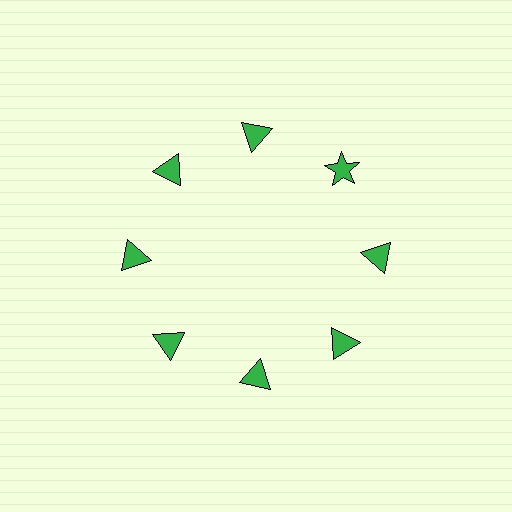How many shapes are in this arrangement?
There are 8 shapes arranged in a ring pattern.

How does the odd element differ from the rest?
It has a different shape: star instead of triangle.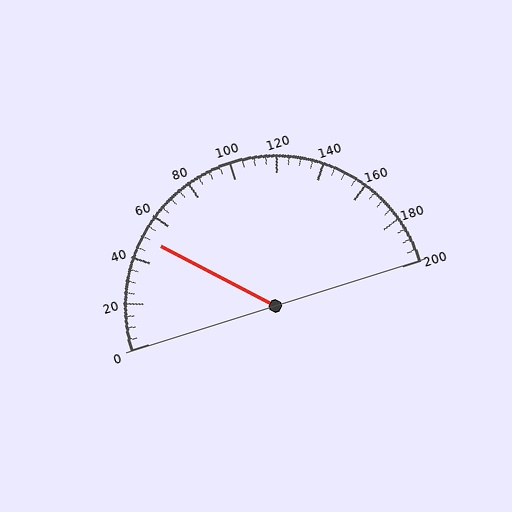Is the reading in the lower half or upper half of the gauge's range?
The reading is in the lower half of the range (0 to 200).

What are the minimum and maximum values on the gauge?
The gauge ranges from 0 to 200.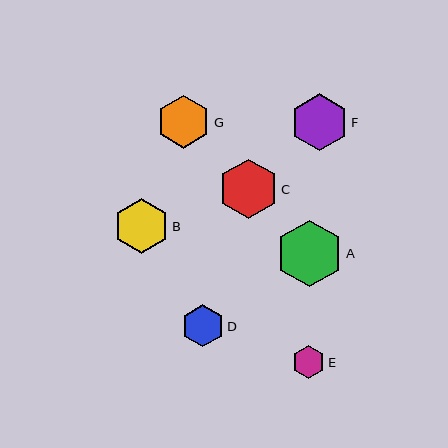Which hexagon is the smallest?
Hexagon E is the smallest with a size of approximately 32 pixels.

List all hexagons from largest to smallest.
From largest to smallest: A, C, F, B, G, D, E.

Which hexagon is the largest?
Hexagon A is the largest with a size of approximately 67 pixels.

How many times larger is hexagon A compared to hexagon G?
Hexagon A is approximately 1.2 times the size of hexagon G.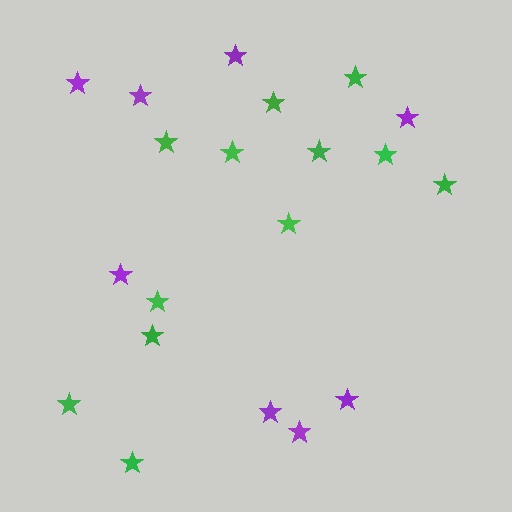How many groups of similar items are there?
There are 2 groups: one group of green stars (12) and one group of purple stars (8).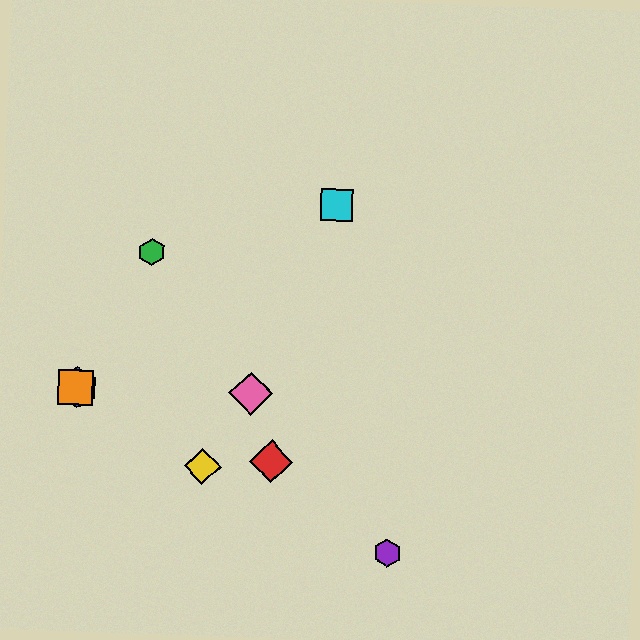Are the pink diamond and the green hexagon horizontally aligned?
No, the pink diamond is at y≈394 and the green hexagon is at y≈252.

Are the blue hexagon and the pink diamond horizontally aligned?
Yes, both are at y≈387.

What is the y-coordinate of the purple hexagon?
The purple hexagon is at y≈553.